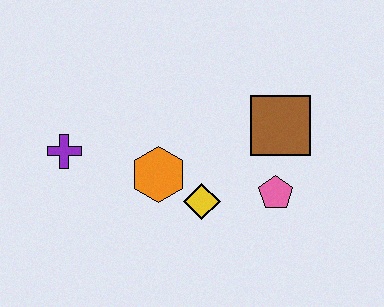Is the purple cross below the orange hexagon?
No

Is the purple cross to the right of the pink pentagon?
No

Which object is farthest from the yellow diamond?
The purple cross is farthest from the yellow diamond.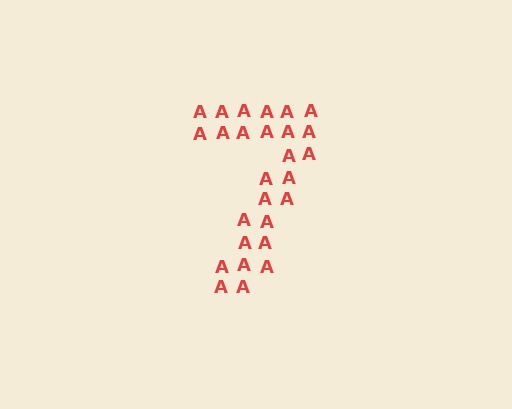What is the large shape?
The large shape is the digit 7.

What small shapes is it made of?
It is made of small letter A's.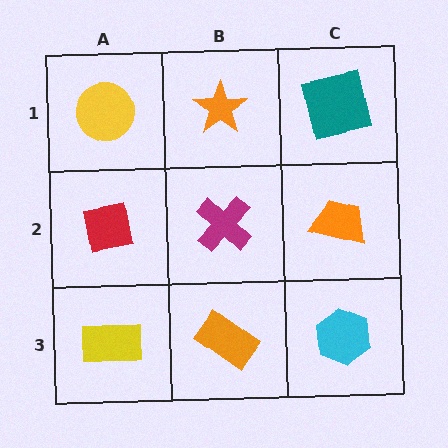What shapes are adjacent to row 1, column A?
A red square (row 2, column A), an orange star (row 1, column B).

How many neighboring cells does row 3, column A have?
2.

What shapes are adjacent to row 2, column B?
An orange star (row 1, column B), an orange rectangle (row 3, column B), a red square (row 2, column A), an orange trapezoid (row 2, column C).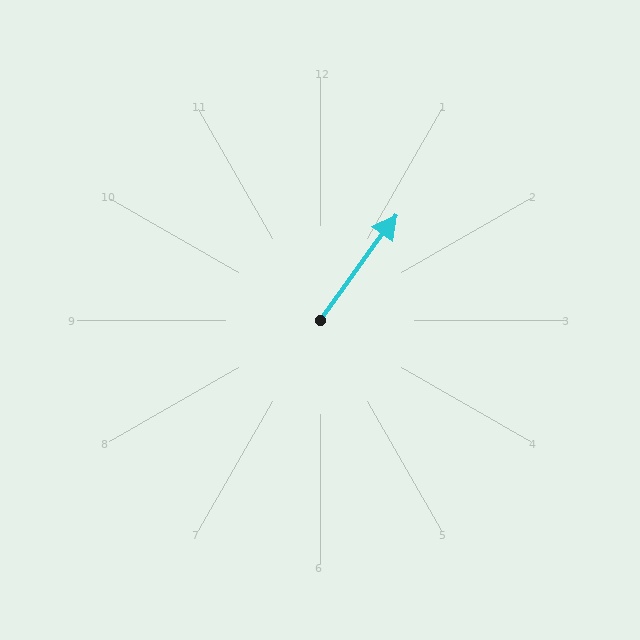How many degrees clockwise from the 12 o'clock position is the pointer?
Approximately 36 degrees.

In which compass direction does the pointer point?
Northeast.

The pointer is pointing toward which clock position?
Roughly 1 o'clock.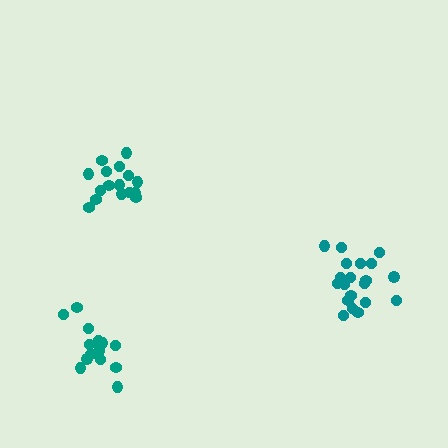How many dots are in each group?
Group 1: 15 dots, Group 2: 20 dots, Group 3: 16 dots (51 total).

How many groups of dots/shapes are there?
There are 3 groups.